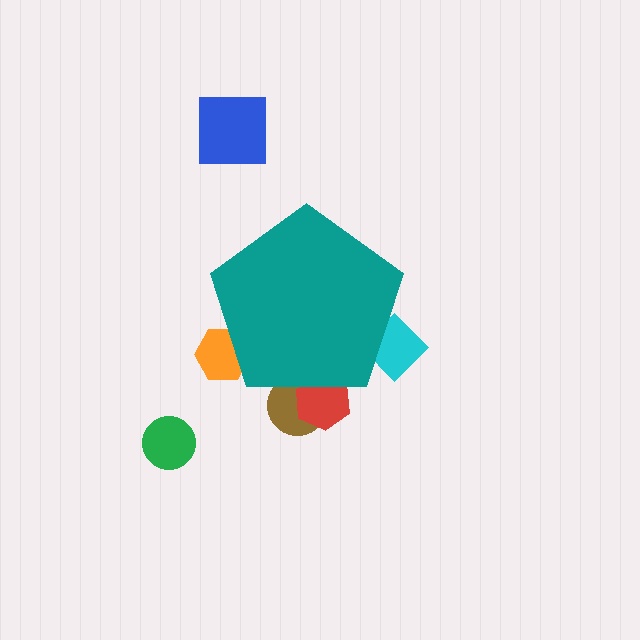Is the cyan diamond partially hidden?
Yes, the cyan diamond is partially hidden behind the teal pentagon.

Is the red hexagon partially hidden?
Yes, the red hexagon is partially hidden behind the teal pentagon.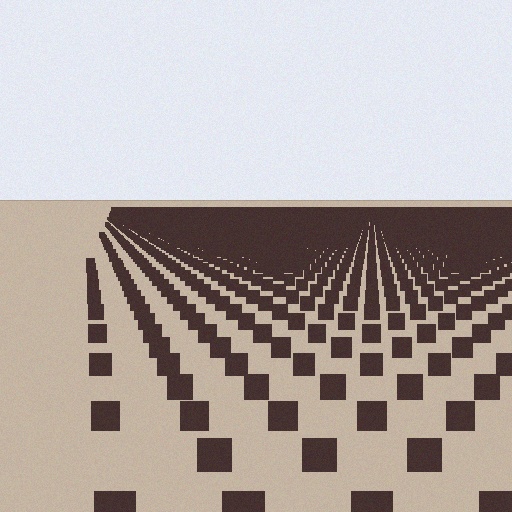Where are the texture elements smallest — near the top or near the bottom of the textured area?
Near the top.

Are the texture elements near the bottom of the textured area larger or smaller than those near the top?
Larger. Near the bottom, elements are closer to the viewer and appear at a bigger on-screen size.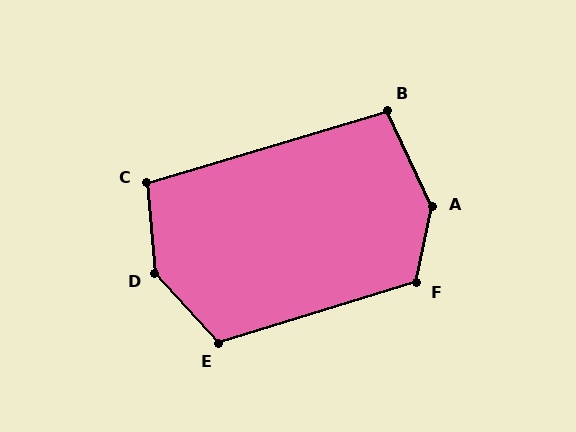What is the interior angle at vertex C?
Approximately 102 degrees (obtuse).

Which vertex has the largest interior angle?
A, at approximately 143 degrees.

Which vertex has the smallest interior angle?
B, at approximately 98 degrees.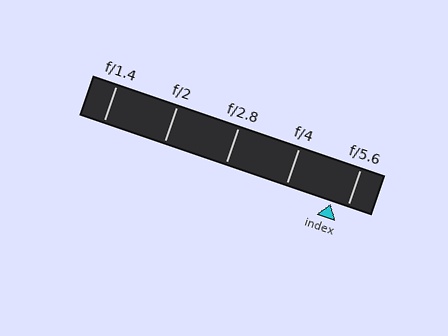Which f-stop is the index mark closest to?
The index mark is closest to f/5.6.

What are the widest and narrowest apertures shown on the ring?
The widest aperture shown is f/1.4 and the narrowest is f/5.6.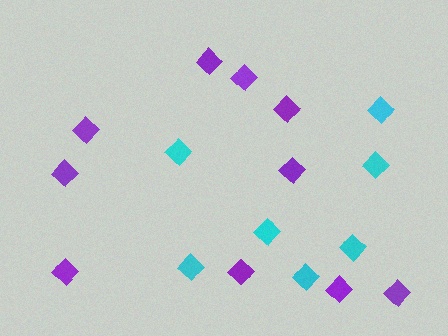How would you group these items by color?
There are 2 groups: one group of purple diamonds (10) and one group of cyan diamonds (7).